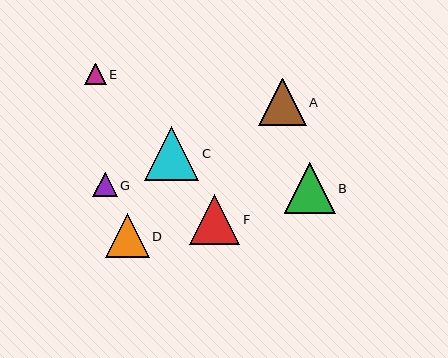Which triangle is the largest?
Triangle C is the largest with a size of approximately 54 pixels.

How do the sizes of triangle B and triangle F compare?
Triangle B and triangle F are approximately the same size.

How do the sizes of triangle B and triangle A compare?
Triangle B and triangle A are approximately the same size.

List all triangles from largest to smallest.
From largest to smallest: C, B, F, A, D, G, E.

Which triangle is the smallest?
Triangle E is the smallest with a size of approximately 21 pixels.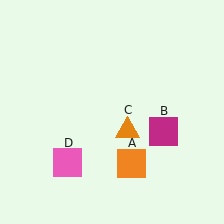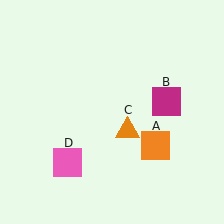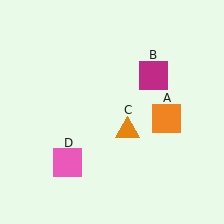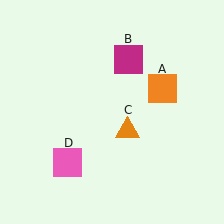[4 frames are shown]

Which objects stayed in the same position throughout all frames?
Orange triangle (object C) and pink square (object D) remained stationary.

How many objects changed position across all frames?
2 objects changed position: orange square (object A), magenta square (object B).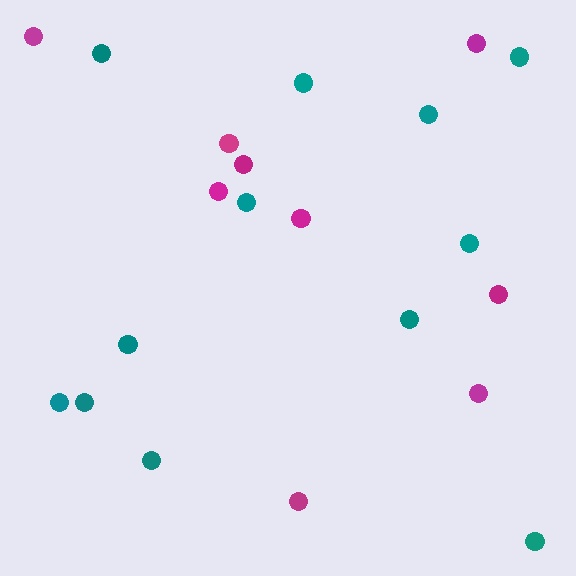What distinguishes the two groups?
There are 2 groups: one group of magenta circles (9) and one group of teal circles (12).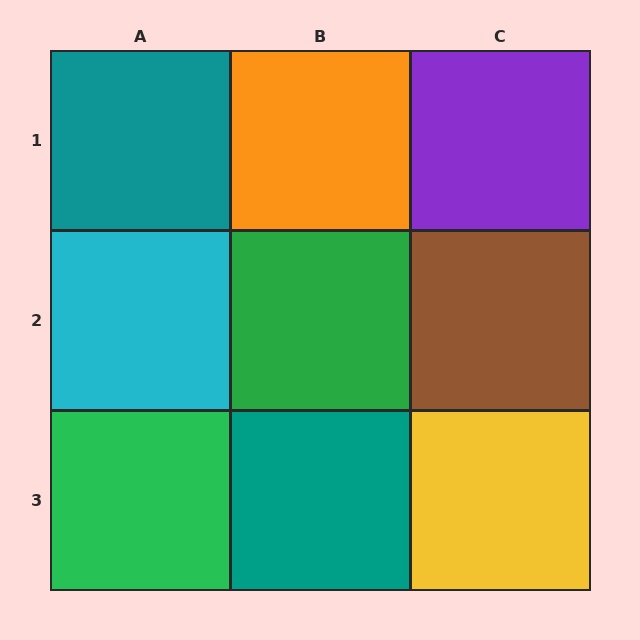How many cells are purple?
1 cell is purple.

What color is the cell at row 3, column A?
Green.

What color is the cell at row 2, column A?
Cyan.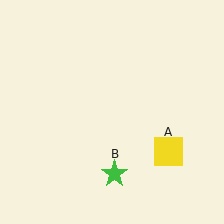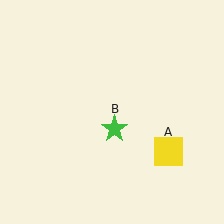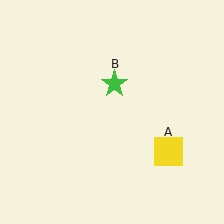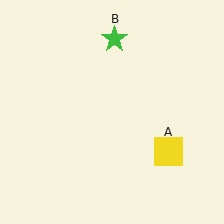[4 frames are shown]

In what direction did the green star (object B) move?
The green star (object B) moved up.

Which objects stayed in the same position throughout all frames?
Yellow square (object A) remained stationary.